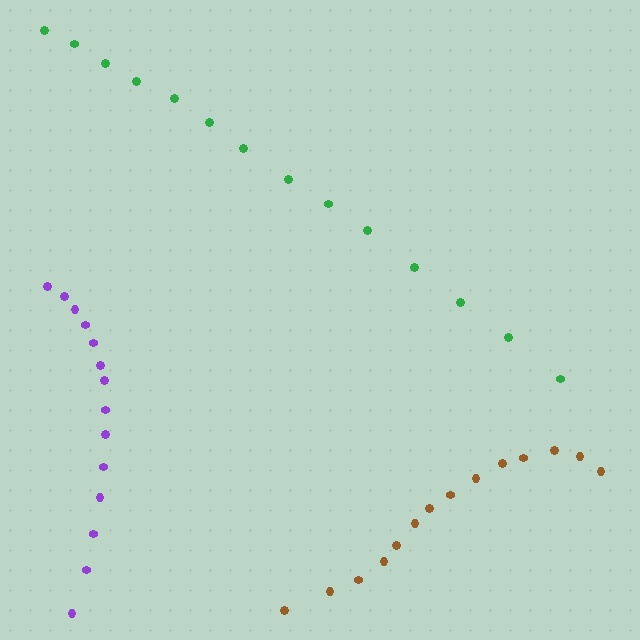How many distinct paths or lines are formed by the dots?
There are 3 distinct paths.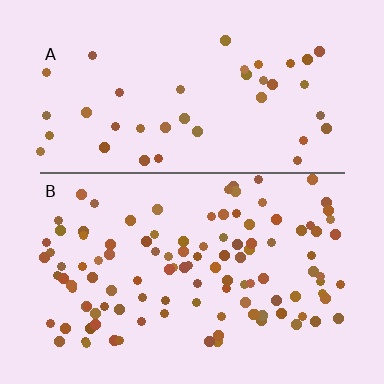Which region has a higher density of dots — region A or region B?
B (the bottom).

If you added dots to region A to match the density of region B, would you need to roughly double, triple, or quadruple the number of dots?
Approximately triple.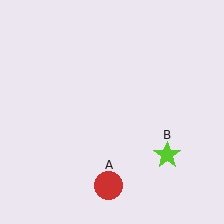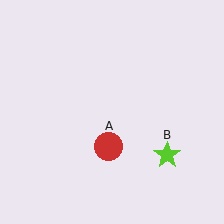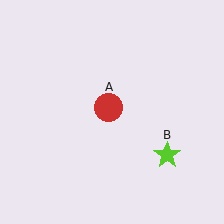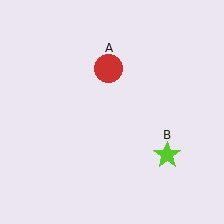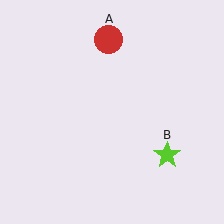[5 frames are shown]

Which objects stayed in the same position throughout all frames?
Lime star (object B) remained stationary.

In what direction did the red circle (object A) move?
The red circle (object A) moved up.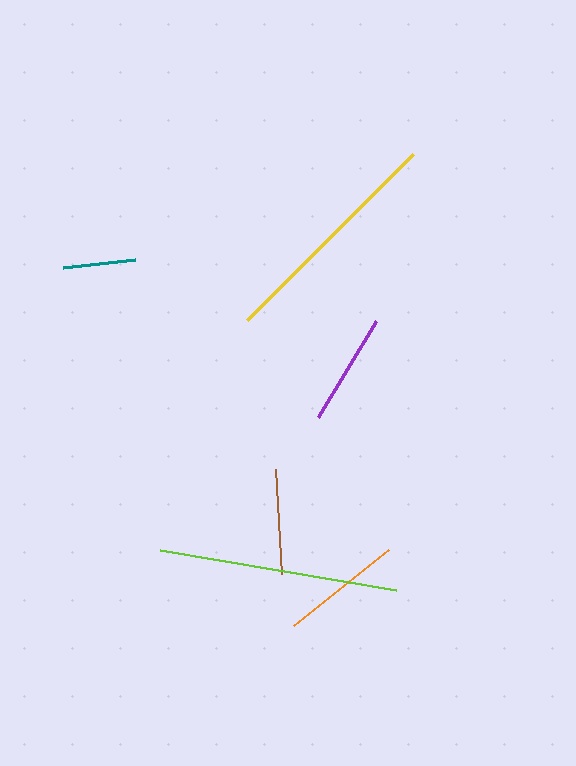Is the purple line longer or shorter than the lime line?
The lime line is longer than the purple line.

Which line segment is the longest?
The lime line is the longest at approximately 239 pixels.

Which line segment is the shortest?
The teal line is the shortest at approximately 72 pixels.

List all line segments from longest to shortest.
From longest to shortest: lime, yellow, orange, purple, brown, teal.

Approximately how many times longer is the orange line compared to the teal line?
The orange line is approximately 1.7 times the length of the teal line.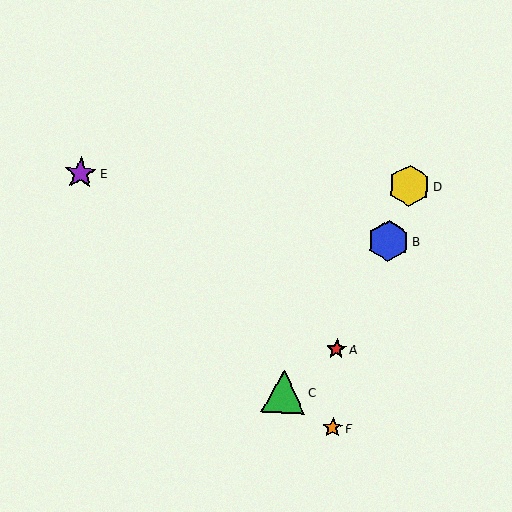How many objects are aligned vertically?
2 objects (A, F) are aligned vertically.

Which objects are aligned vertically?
Objects A, F are aligned vertically.